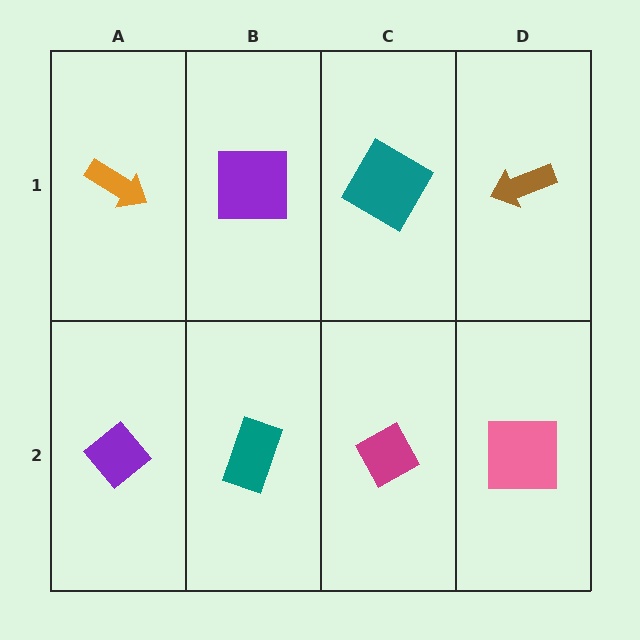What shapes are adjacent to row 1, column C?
A magenta diamond (row 2, column C), a purple square (row 1, column B), a brown arrow (row 1, column D).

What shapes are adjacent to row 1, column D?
A pink square (row 2, column D), a teal square (row 1, column C).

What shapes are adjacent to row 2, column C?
A teal square (row 1, column C), a teal rectangle (row 2, column B), a pink square (row 2, column D).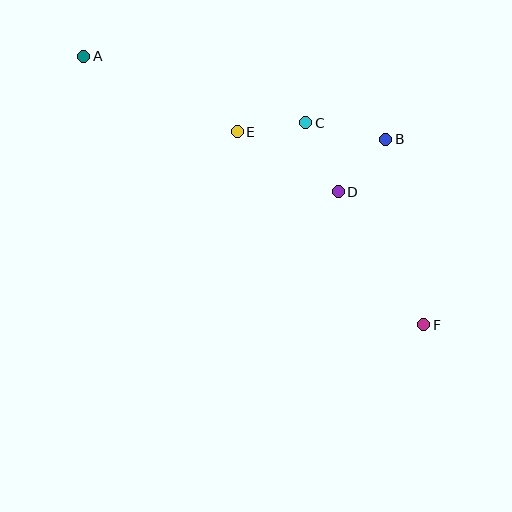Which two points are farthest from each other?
Points A and F are farthest from each other.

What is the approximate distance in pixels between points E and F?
The distance between E and F is approximately 268 pixels.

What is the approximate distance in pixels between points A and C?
The distance between A and C is approximately 232 pixels.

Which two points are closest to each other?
Points C and E are closest to each other.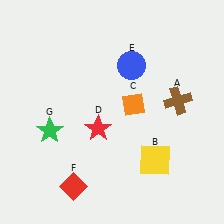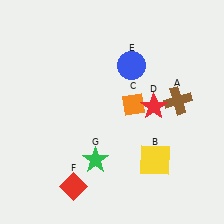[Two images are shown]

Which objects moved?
The objects that moved are: the red star (D), the green star (G).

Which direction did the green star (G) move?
The green star (G) moved right.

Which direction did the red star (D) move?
The red star (D) moved right.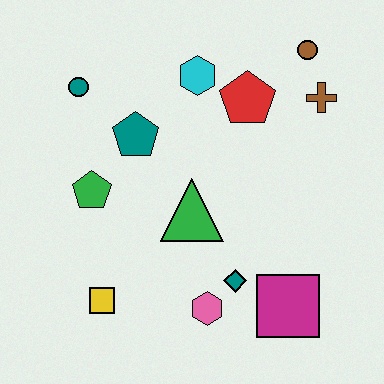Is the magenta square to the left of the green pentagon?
No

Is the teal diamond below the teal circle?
Yes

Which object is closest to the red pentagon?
The cyan hexagon is closest to the red pentagon.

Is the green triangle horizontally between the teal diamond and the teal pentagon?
Yes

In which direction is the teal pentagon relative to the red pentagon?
The teal pentagon is to the left of the red pentagon.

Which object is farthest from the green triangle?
The brown circle is farthest from the green triangle.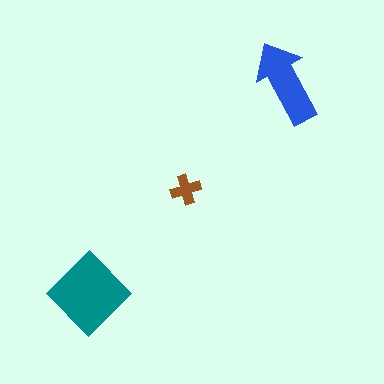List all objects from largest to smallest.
The teal diamond, the blue arrow, the brown cross.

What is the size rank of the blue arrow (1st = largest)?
2nd.